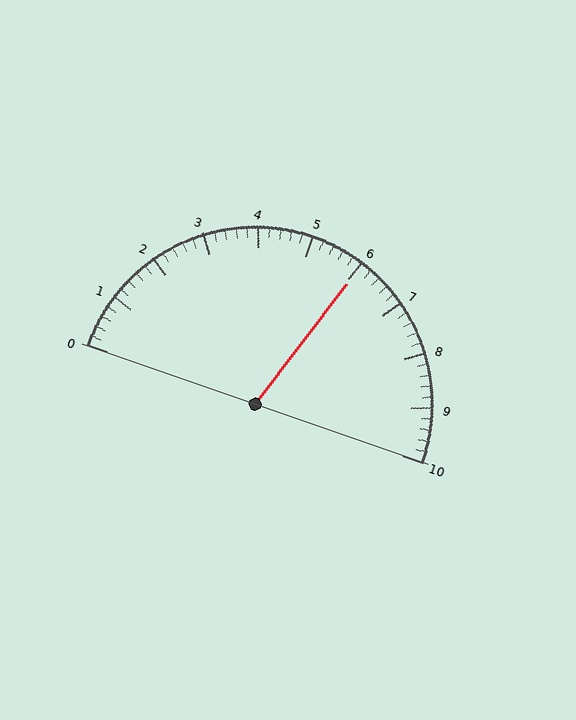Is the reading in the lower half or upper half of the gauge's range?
The reading is in the upper half of the range (0 to 10).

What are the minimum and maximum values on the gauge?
The gauge ranges from 0 to 10.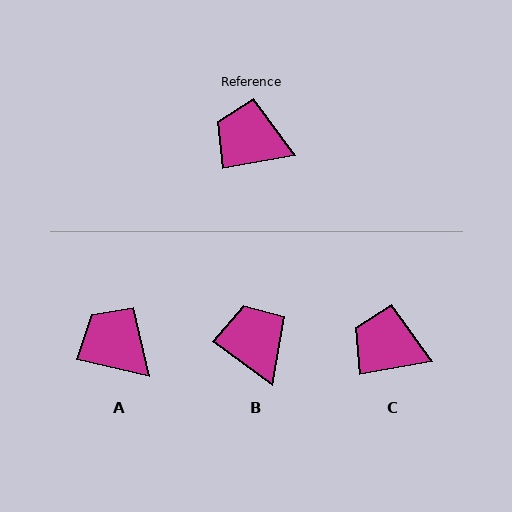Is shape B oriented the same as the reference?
No, it is off by about 46 degrees.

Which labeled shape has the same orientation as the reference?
C.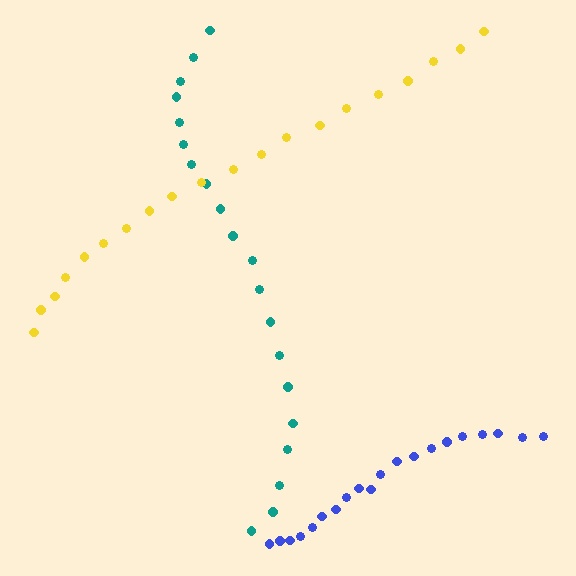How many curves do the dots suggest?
There are 3 distinct paths.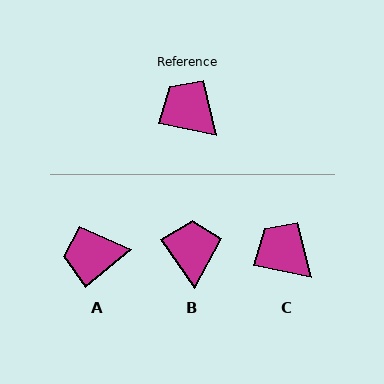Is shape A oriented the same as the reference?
No, it is off by about 52 degrees.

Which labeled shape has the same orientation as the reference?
C.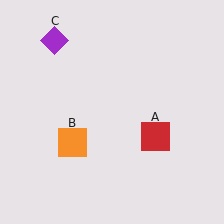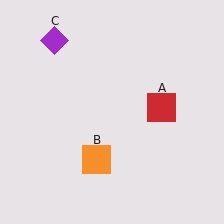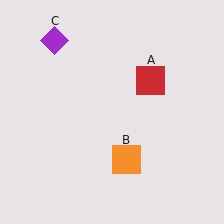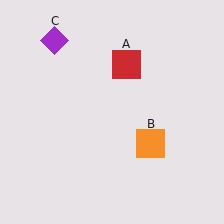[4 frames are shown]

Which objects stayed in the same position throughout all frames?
Purple diamond (object C) remained stationary.